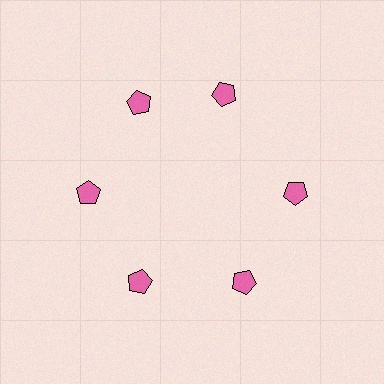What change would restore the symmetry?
The symmetry would be restored by rotating it back into even spacing with its neighbors so that all 6 pentagons sit at equal angles and equal distance from the center.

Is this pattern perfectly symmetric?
No. The 6 pink pentagons are arranged in a ring, but one element near the 1 o'clock position is rotated out of alignment along the ring, breaking the 6-fold rotational symmetry.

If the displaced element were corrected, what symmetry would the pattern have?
It would have 6-fold rotational symmetry — the pattern would map onto itself every 60 degrees.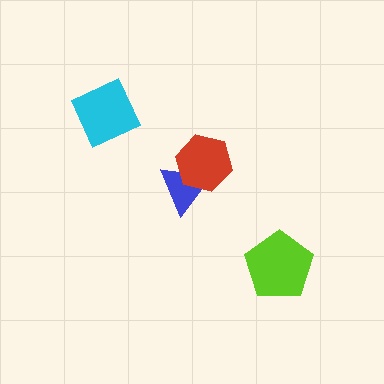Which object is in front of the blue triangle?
The red hexagon is in front of the blue triangle.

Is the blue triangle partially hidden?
Yes, it is partially covered by another shape.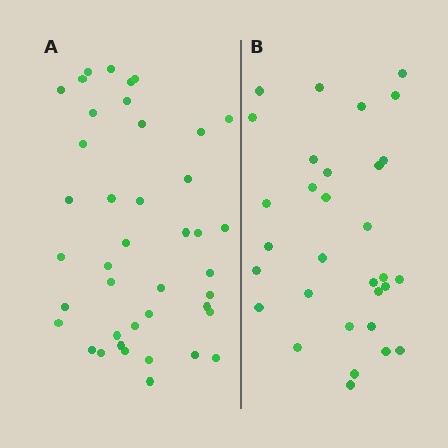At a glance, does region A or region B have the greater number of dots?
Region A (the left region) has more dots.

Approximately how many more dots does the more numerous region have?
Region A has roughly 10 or so more dots than region B.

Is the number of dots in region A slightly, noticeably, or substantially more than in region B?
Region A has noticeably more, but not dramatically so. The ratio is roughly 1.3 to 1.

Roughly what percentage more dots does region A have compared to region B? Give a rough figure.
About 30% more.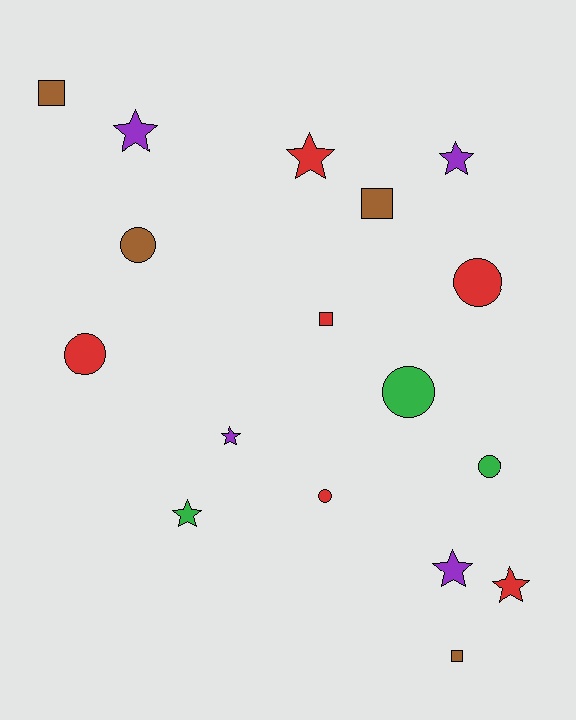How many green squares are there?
There are no green squares.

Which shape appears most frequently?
Star, with 7 objects.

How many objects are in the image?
There are 17 objects.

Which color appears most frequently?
Red, with 6 objects.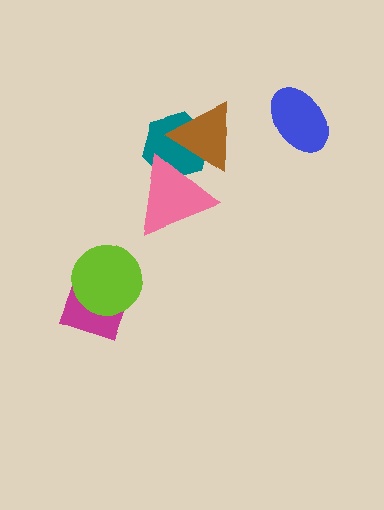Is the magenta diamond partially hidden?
Yes, it is partially covered by another shape.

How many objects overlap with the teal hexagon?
2 objects overlap with the teal hexagon.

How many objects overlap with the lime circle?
1 object overlaps with the lime circle.